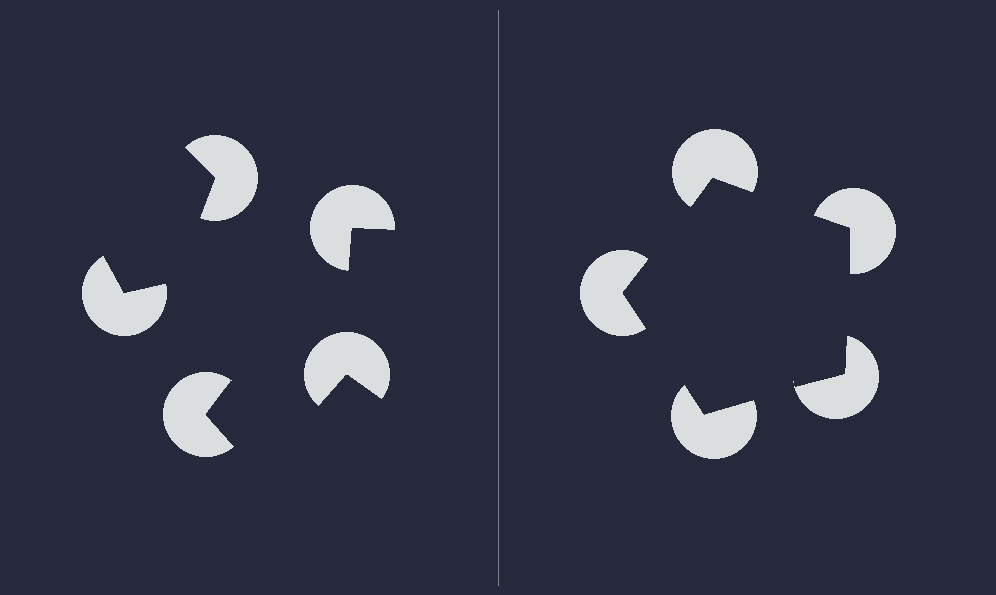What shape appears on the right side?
An illusory pentagon.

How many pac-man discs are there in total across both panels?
10 — 5 on each side.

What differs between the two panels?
The pac-man discs are positioned identically on both sides; only the wedge orientations differ. On the right they align to a pentagon; on the left they are misaligned.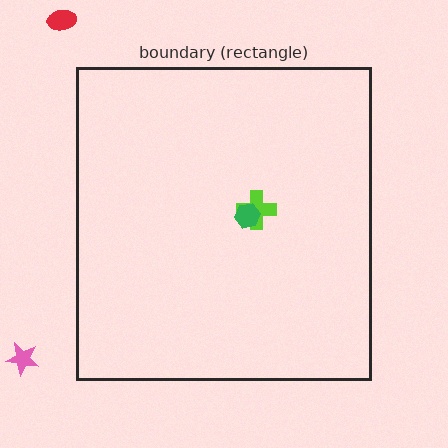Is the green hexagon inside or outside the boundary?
Inside.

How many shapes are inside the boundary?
2 inside, 2 outside.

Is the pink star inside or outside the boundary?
Outside.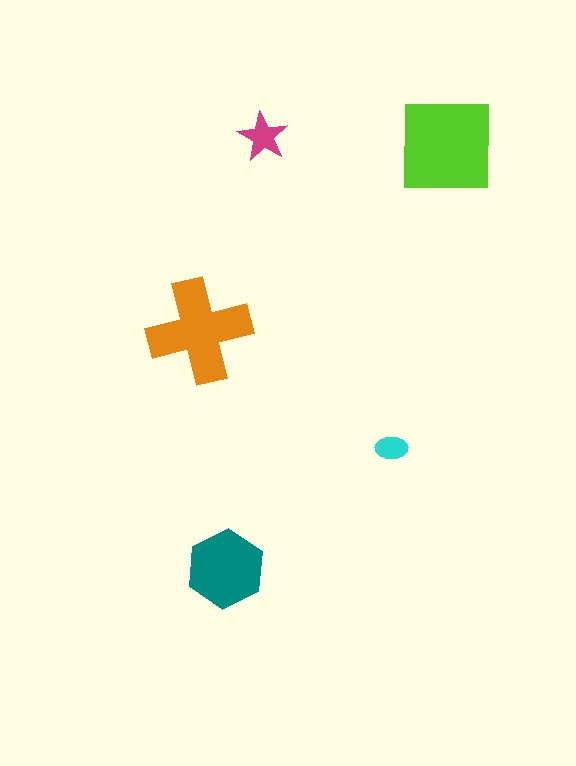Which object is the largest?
The lime square.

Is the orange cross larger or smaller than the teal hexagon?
Larger.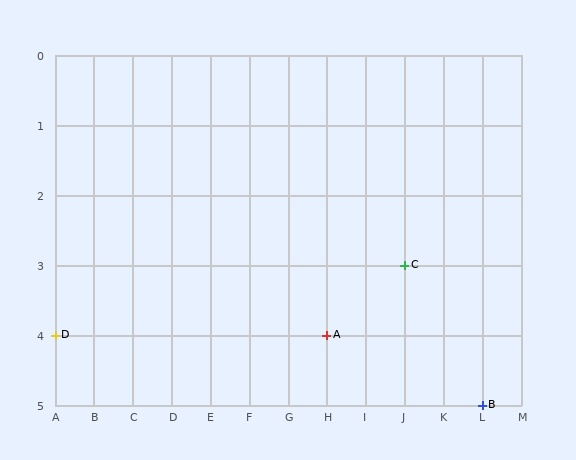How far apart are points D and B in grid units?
Points D and B are 11 columns and 1 row apart (about 11.0 grid units diagonally).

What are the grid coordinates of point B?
Point B is at grid coordinates (L, 5).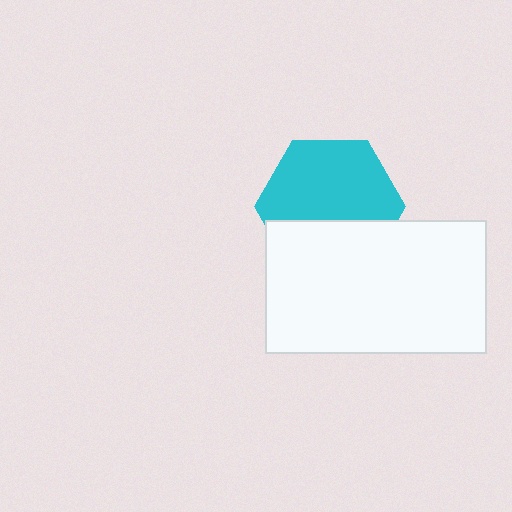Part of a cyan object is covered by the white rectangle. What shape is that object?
It is a hexagon.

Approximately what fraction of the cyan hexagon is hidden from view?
Roughly 38% of the cyan hexagon is hidden behind the white rectangle.